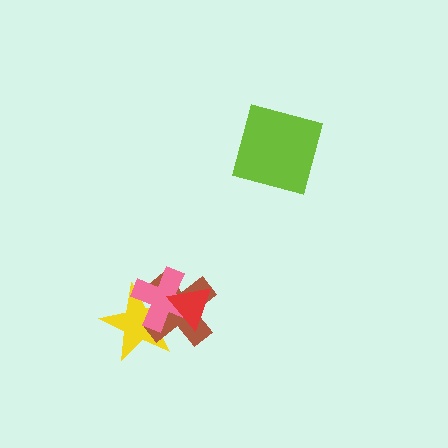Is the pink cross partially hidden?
Yes, it is partially covered by another shape.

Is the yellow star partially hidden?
Yes, it is partially covered by another shape.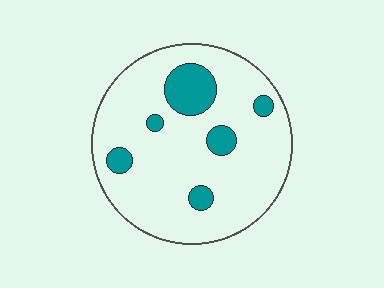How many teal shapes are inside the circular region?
6.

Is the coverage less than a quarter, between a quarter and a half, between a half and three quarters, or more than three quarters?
Less than a quarter.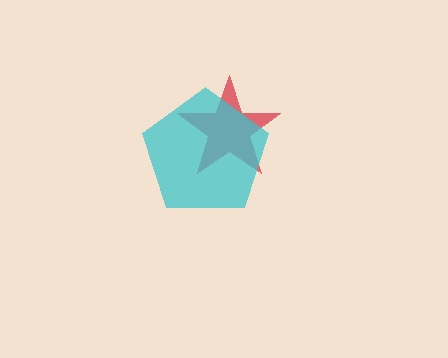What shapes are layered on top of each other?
The layered shapes are: a red star, a cyan pentagon.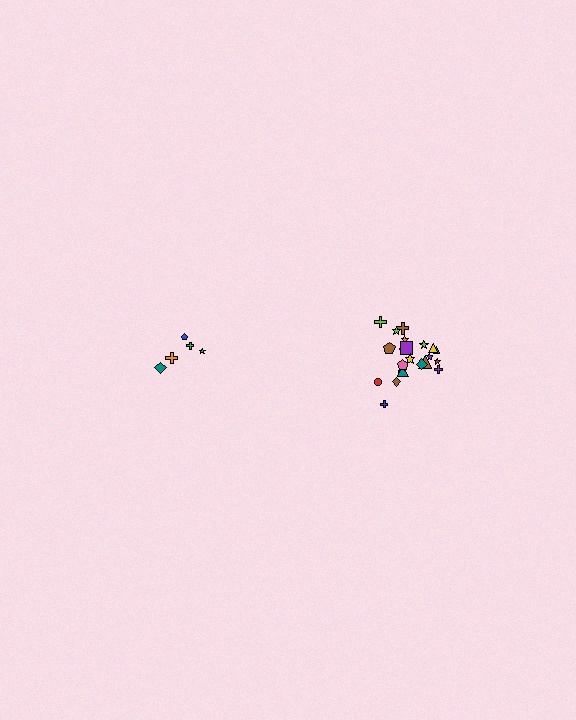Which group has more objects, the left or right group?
The right group.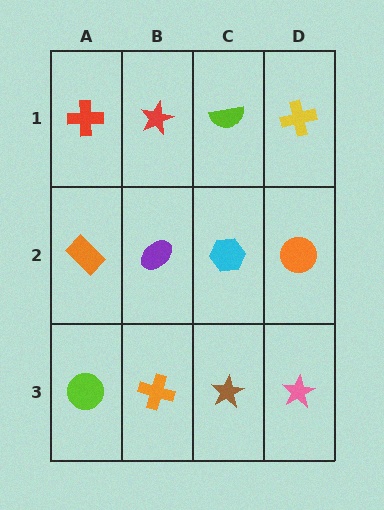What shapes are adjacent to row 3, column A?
An orange rectangle (row 2, column A), an orange cross (row 3, column B).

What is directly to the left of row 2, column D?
A cyan hexagon.